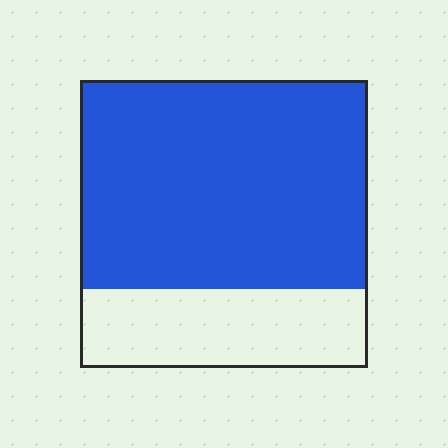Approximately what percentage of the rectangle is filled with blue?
Approximately 75%.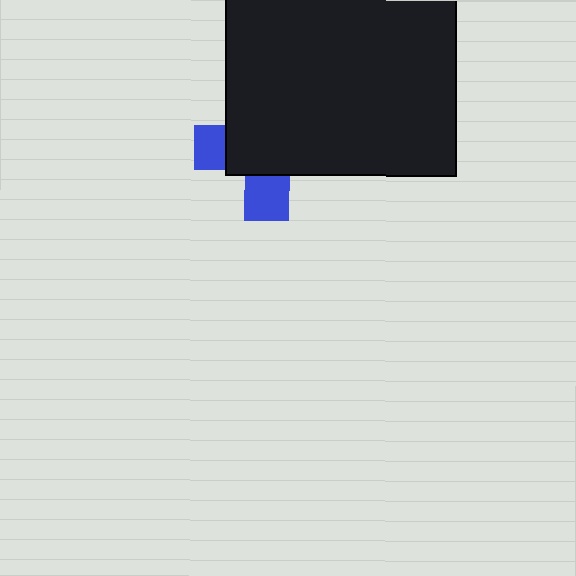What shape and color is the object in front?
The object in front is a black square.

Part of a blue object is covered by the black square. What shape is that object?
It is a cross.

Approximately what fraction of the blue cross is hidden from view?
Roughly 69% of the blue cross is hidden behind the black square.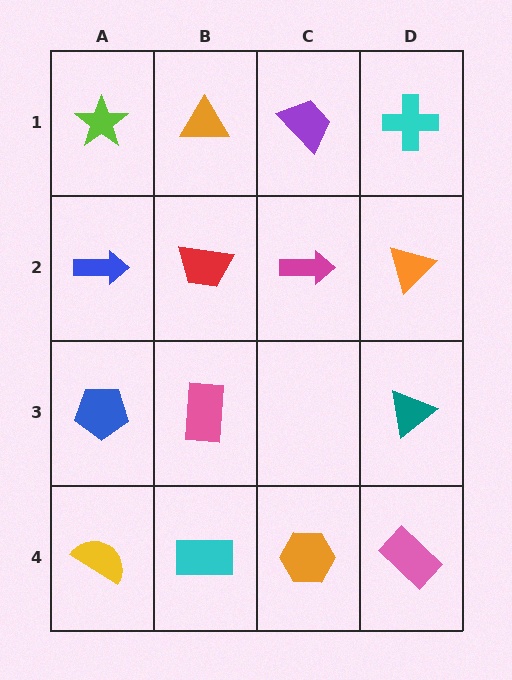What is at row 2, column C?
A magenta arrow.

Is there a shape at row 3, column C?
No, that cell is empty.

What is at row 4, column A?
A yellow semicircle.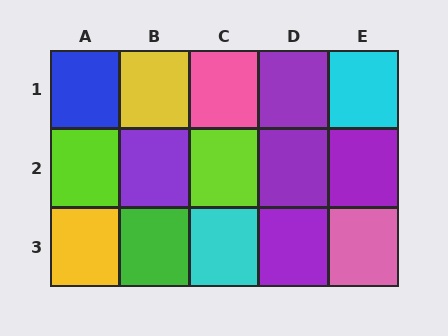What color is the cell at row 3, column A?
Yellow.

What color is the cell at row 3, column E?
Pink.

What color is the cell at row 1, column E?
Cyan.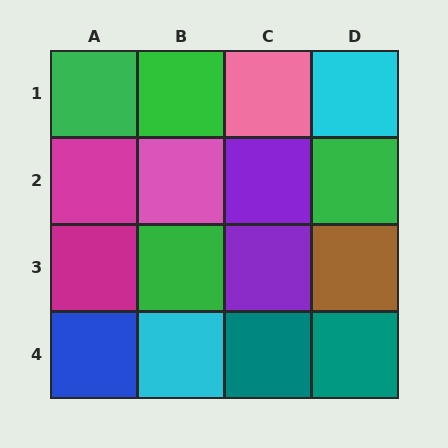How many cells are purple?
2 cells are purple.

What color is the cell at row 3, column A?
Magenta.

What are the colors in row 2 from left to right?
Magenta, pink, purple, green.